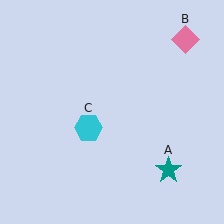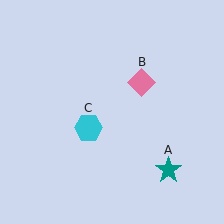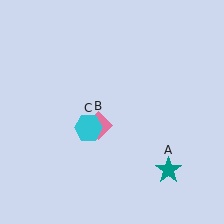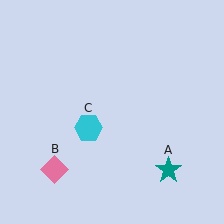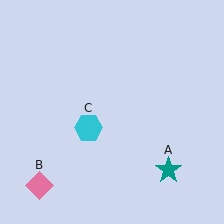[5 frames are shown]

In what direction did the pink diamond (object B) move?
The pink diamond (object B) moved down and to the left.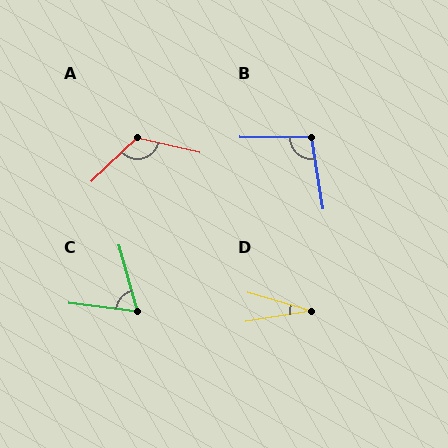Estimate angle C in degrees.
Approximately 67 degrees.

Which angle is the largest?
A, at approximately 123 degrees.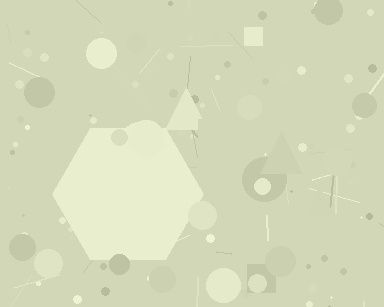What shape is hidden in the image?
A hexagon is hidden in the image.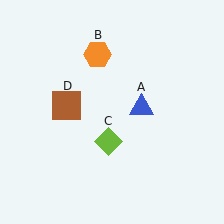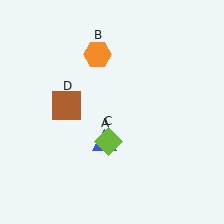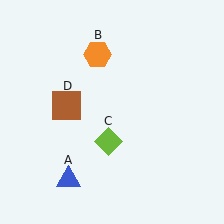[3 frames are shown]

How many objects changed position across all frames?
1 object changed position: blue triangle (object A).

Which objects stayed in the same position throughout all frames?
Orange hexagon (object B) and lime diamond (object C) and brown square (object D) remained stationary.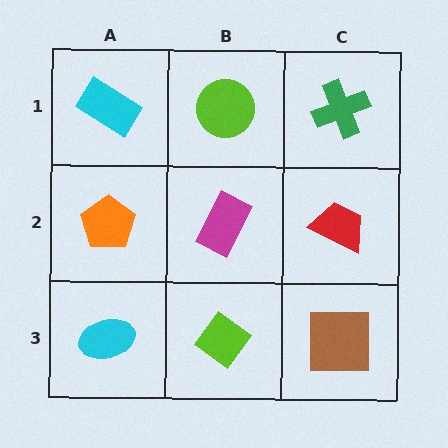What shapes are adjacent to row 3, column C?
A red trapezoid (row 2, column C), a lime diamond (row 3, column B).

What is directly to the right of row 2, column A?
A magenta rectangle.